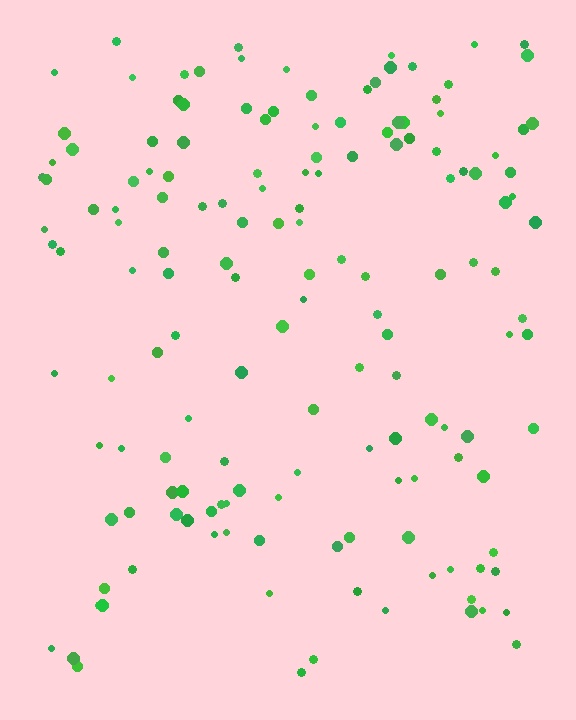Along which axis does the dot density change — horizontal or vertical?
Vertical.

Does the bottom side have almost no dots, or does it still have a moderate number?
Still a moderate number, just noticeably fewer than the top.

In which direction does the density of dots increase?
From bottom to top, with the top side densest.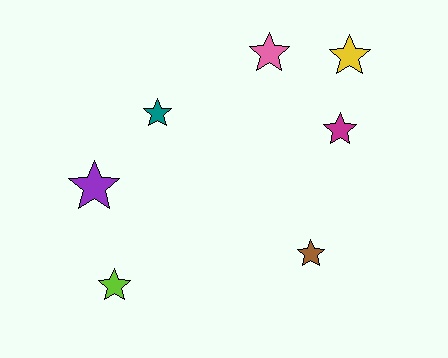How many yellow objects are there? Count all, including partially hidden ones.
There is 1 yellow object.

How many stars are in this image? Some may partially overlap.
There are 7 stars.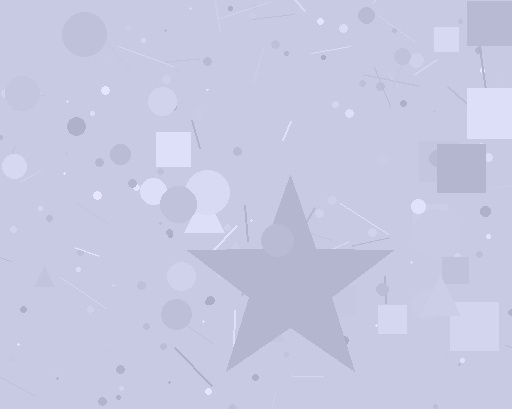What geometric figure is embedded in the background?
A star is embedded in the background.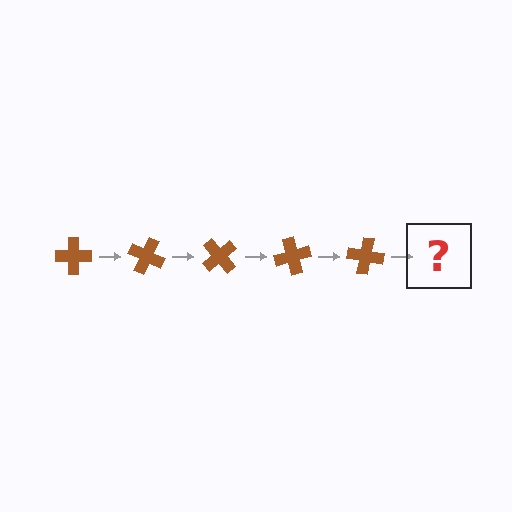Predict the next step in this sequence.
The next step is a brown cross rotated 125 degrees.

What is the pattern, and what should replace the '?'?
The pattern is that the cross rotates 25 degrees each step. The '?' should be a brown cross rotated 125 degrees.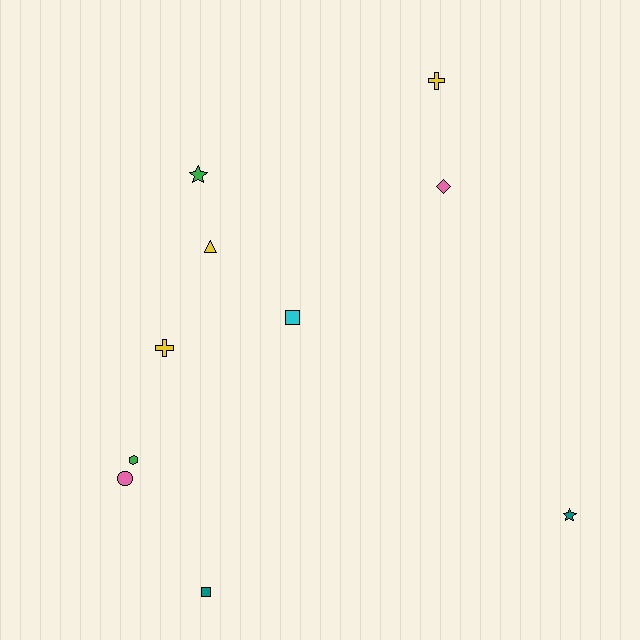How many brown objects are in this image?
There are no brown objects.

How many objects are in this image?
There are 10 objects.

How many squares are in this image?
There are 2 squares.